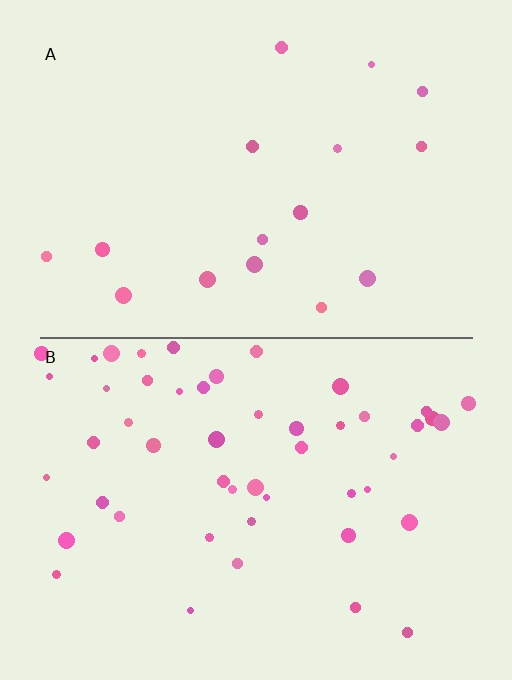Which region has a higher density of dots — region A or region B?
B (the bottom).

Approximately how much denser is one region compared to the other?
Approximately 3.1× — region B over region A.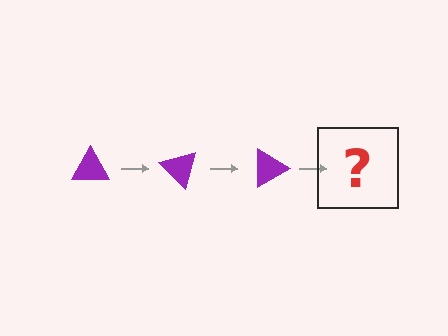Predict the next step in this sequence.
The next step is a purple triangle rotated 135 degrees.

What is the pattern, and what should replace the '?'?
The pattern is that the triangle rotates 45 degrees each step. The '?' should be a purple triangle rotated 135 degrees.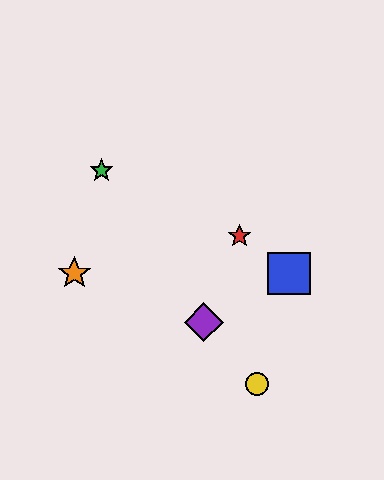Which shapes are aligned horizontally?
The blue square, the orange star are aligned horizontally.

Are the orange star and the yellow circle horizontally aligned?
No, the orange star is at y≈273 and the yellow circle is at y≈384.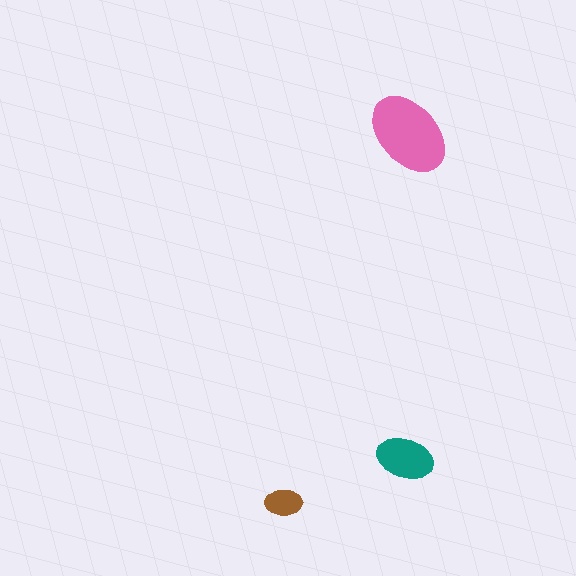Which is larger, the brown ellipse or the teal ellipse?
The teal one.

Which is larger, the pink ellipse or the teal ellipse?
The pink one.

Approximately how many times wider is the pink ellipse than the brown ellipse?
About 2.5 times wider.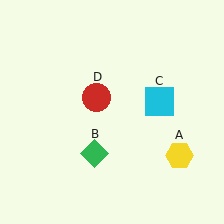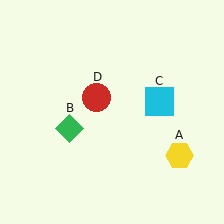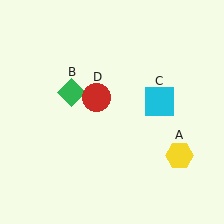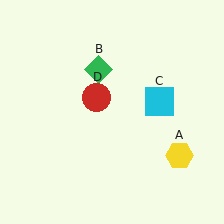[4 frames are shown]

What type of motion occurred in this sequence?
The green diamond (object B) rotated clockwise around the center of the scene.